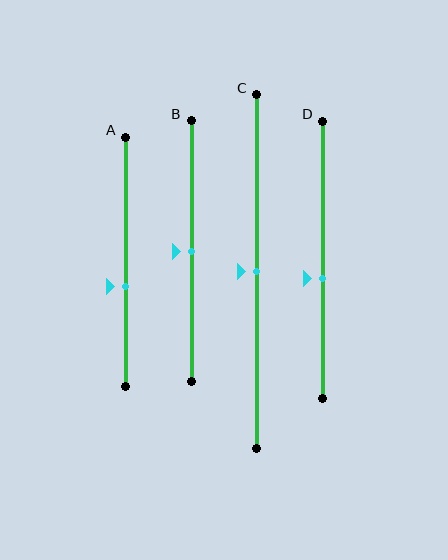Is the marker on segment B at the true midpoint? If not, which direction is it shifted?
Yes, the marker on segment B is at the true midpoint.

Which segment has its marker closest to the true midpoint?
Segment B has its marker closest to the true midpoint.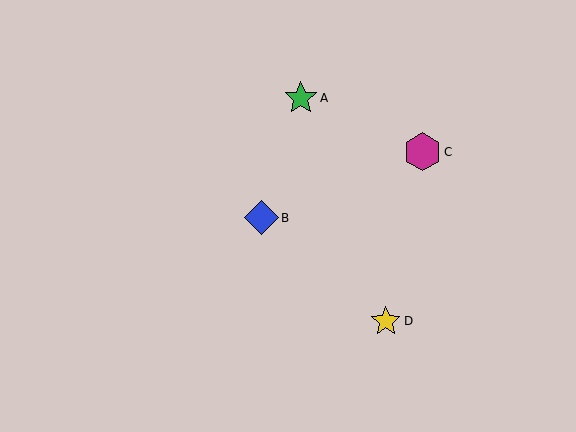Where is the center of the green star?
The center of the green star is at (301, 98).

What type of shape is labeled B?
Shape B is a blue diamond.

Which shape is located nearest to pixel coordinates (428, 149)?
The magenta hexagon (labeled C) at (423, 152) is nearest to that location.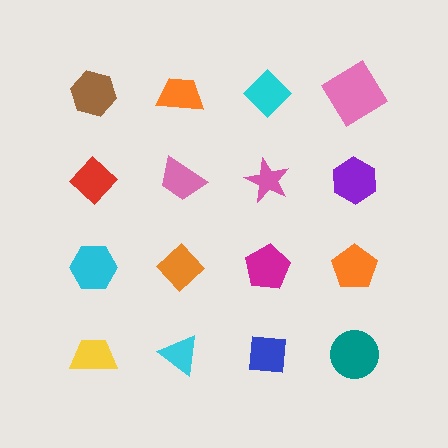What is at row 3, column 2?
An orange diamond.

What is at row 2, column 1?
A red diamond.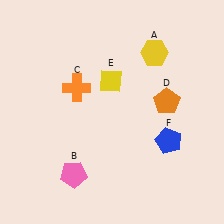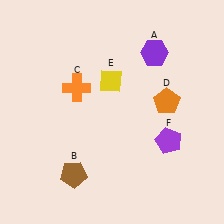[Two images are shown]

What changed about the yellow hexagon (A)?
In Image 1, A is yellow. In Image 2, it changed to purple.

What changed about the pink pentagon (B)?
In Image 1, B is pink. In Image 2, it changed to brown.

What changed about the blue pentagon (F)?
In Image 1, F is blue. In Image 2, it changed to purple.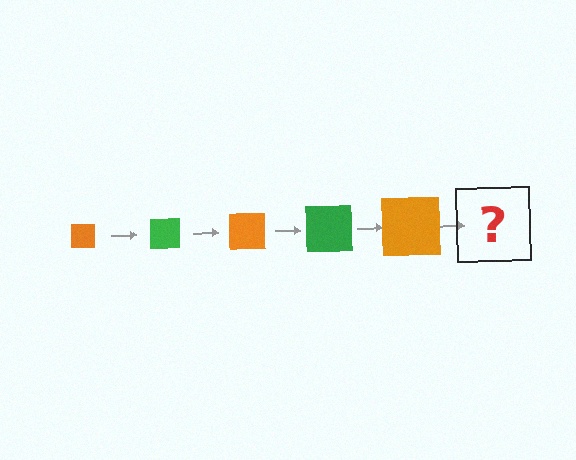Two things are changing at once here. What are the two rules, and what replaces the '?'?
The two rules are that the square grows larger each step and the color cycles through orange and green. The '?' should be a green square, larger than the previous one.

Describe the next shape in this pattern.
It should be a green square, larger than the previous one.